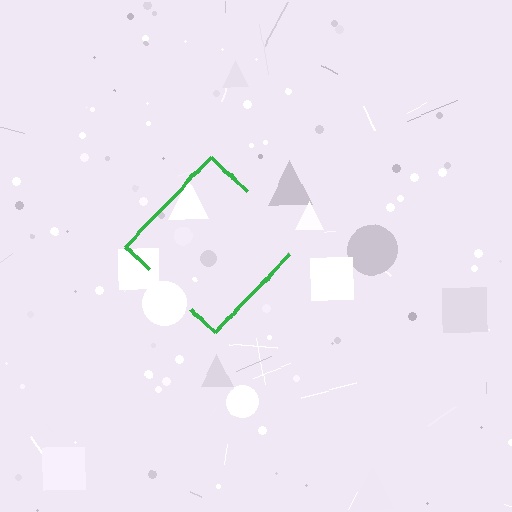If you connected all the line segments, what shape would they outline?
They would outline a diamond.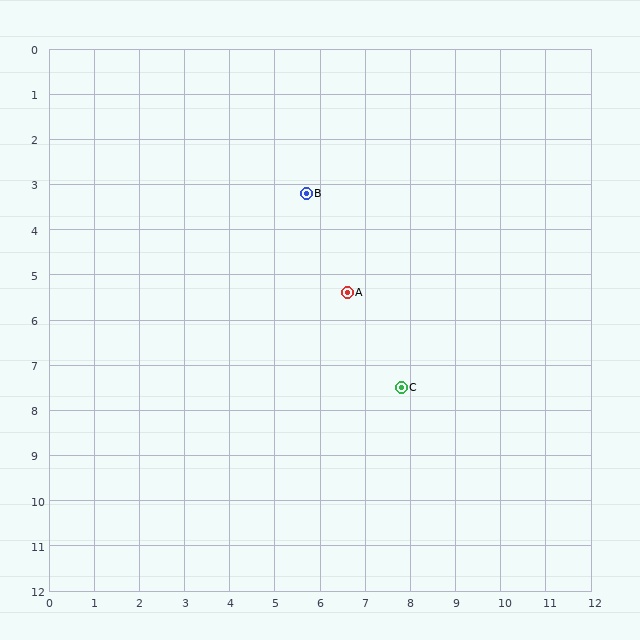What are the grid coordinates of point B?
Point B is at approximately (5.7, 3.2).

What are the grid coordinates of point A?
Point A is at approximately (6.6, 5.4).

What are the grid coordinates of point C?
Point C is at approximately (7.8, 7.5).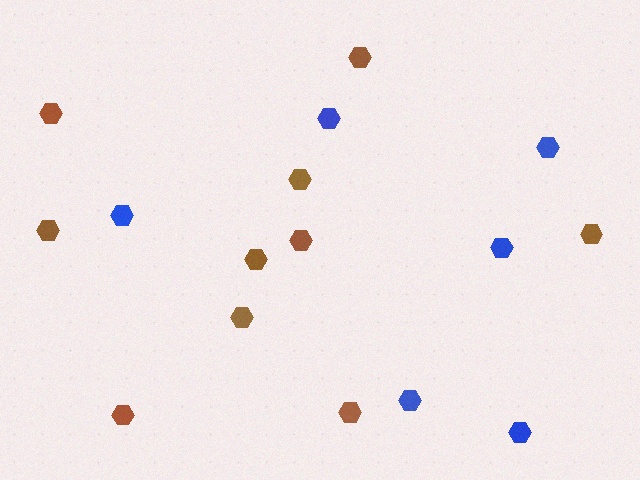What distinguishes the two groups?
There are 2 groups: one group of brown hexagons (10) and one group of blue hexagons (6).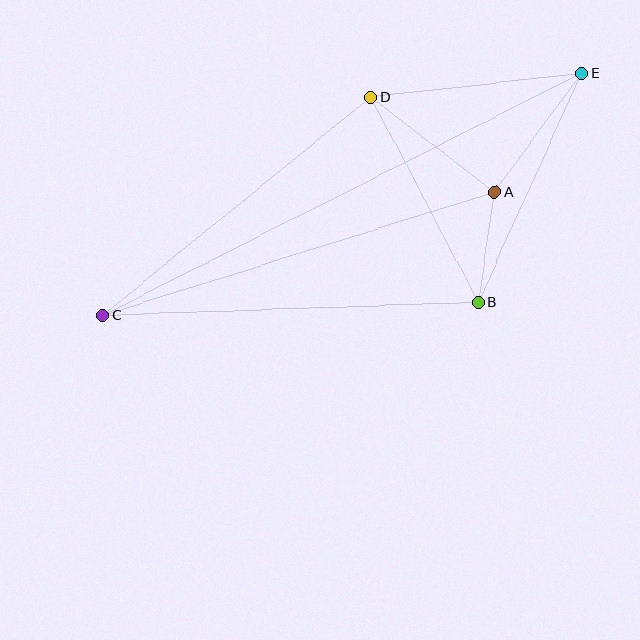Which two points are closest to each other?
Points A and B are closest to each other.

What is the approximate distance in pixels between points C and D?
The distance between C and D is approximately 346 pixels.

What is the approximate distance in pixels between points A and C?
The distance between A and C is approximately 411 pixels.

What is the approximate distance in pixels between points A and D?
The distance between A and D is approximately 156 pixels.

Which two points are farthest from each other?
Points C and E are farthest from each other.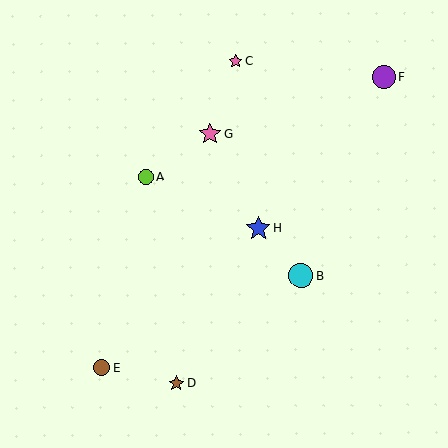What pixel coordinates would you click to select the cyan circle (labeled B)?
Click at (301, 276) to select the cyan circle B.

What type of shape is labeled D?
Shape D is a brown star.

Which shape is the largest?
The cyan circle (labeled B) is the largest.